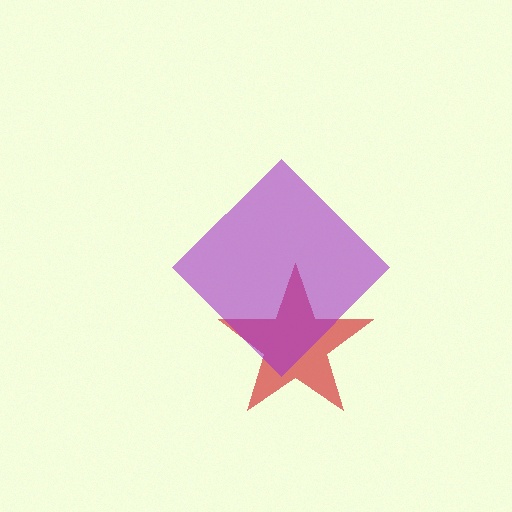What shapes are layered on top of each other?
The layered shapes are: a red star, a purple diamond.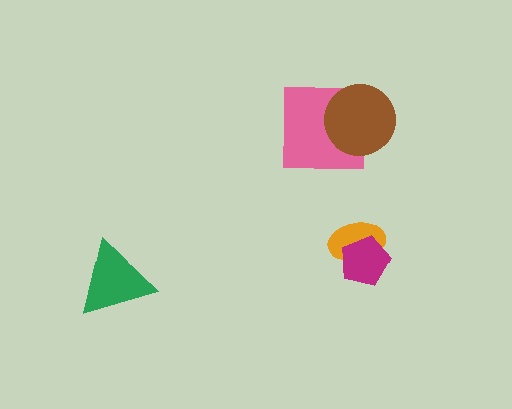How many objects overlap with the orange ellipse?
1 object overlaps with the orange ellipse.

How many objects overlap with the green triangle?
0 objects overlap with the green triangle.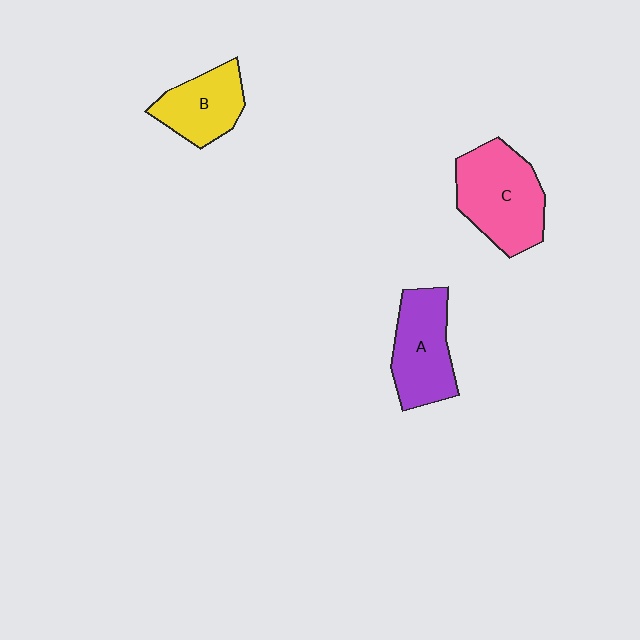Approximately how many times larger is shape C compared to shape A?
Approximately 1.2 times.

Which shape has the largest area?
Shape C (pink).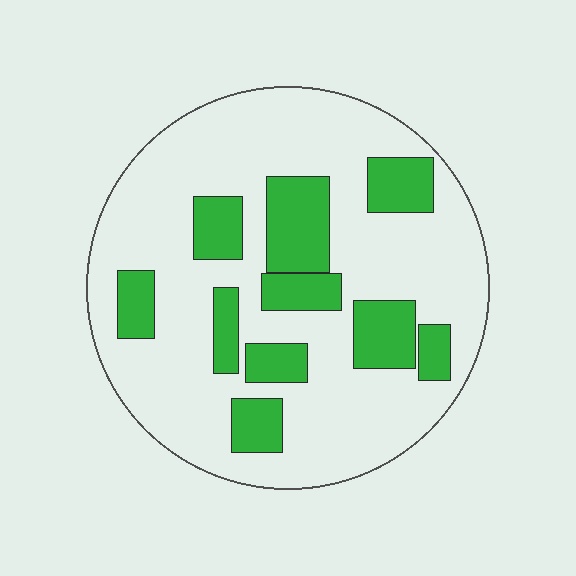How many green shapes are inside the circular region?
10.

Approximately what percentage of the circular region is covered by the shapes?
Approximately 25%.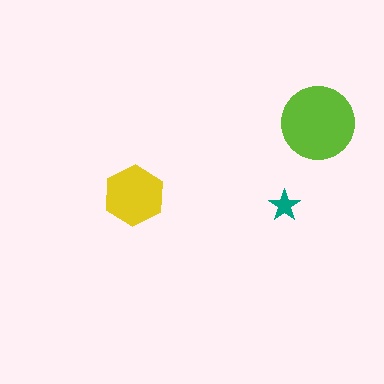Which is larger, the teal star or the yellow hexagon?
The yellow hexagon.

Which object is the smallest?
The teal star.